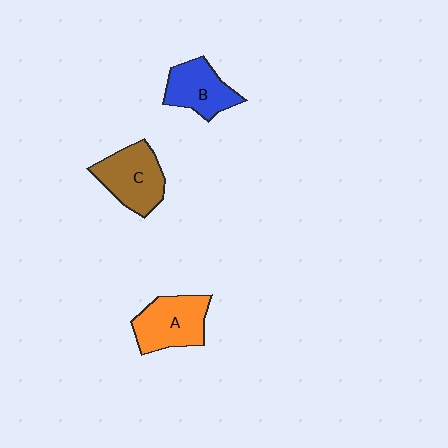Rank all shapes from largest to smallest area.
From largest to smallest: A (orange), C (brown), B (blue).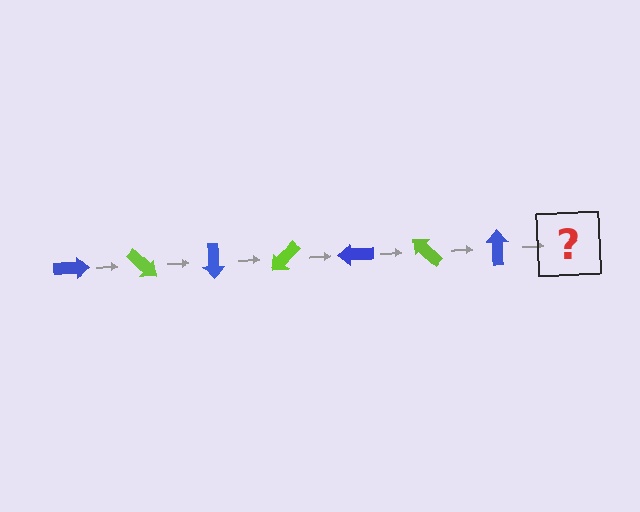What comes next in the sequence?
The next element should be a lime arrow, rotated 315 degrees from the start.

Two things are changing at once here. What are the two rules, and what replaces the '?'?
The two rules are that it rotates 45 degrees each step and the color cycles through blue and lime. The '?' should be a lime arrow, rotated 315 degrees from the start.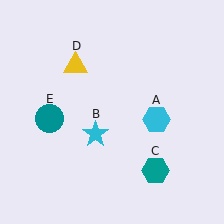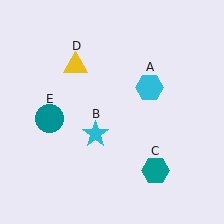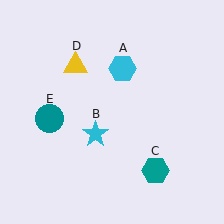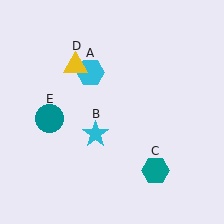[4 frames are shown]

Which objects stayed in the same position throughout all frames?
Cyan star (object B) and teal hexagon (object C) and yellow triangle (object D) and teal circle (object E) remained stationary.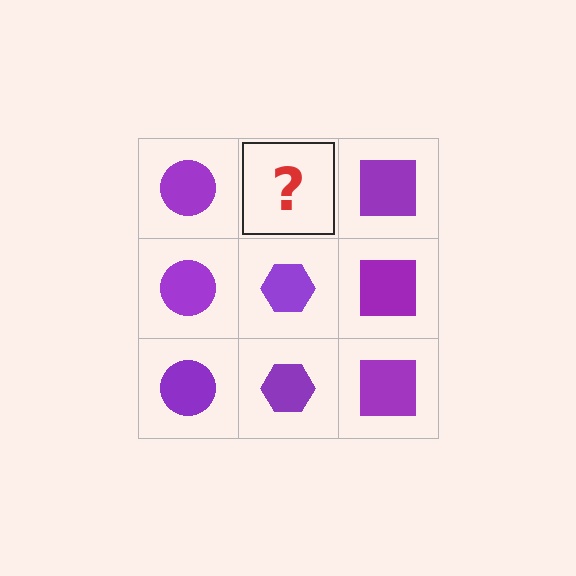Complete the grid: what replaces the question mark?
The question mark should be replaced with a purple hexagon.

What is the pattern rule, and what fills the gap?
The rule is that each column has a consistent shape. The gap should be filled with a purple hexagon.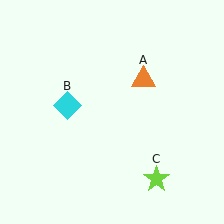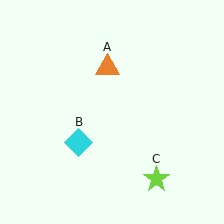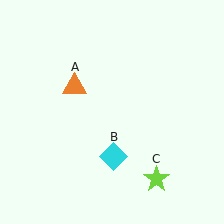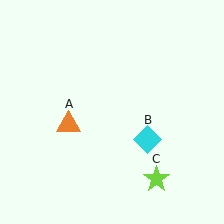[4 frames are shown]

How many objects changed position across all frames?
2 objects changed position: orange triangle (object A), cyan diamond (object B).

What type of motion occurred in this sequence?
The orange triangle (object A), cyan diamond (object B) rotated counterclockwise around the center of the scene.